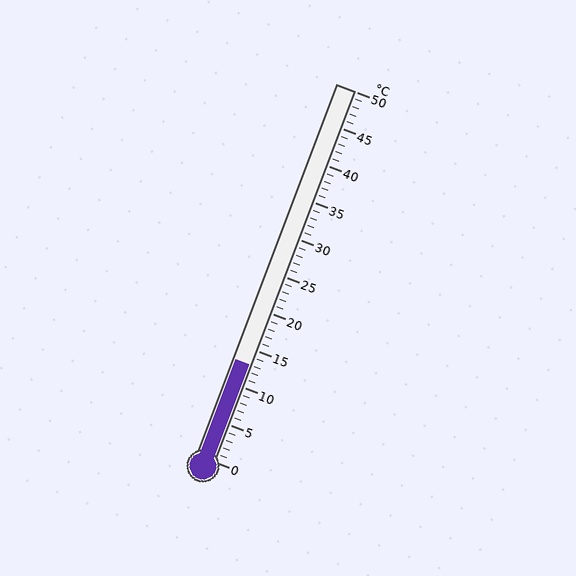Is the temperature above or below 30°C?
The temperature is below 30°C.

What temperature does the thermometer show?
The thermometer shows approximately 13°C.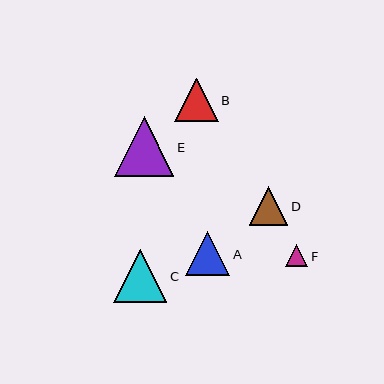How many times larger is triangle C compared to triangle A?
Triangle C is approximately 1.2 times the size of triangle A.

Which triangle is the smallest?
Triangle F is the smallest with a size of approximately 22 pixels.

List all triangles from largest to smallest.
From largest to smallest: E, C, A, B, D, F.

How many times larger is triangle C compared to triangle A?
Triangle C is approximately 1.2 times the size of triangle A.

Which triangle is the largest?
Triangle E is the largest with a size of approximately 60 pixels.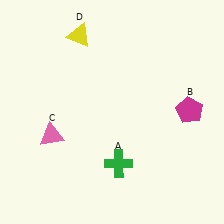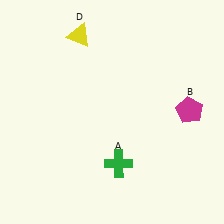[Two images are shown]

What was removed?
The pink triangle (C) was removed in Image 2.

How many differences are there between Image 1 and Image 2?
There is 1 difference between the two images.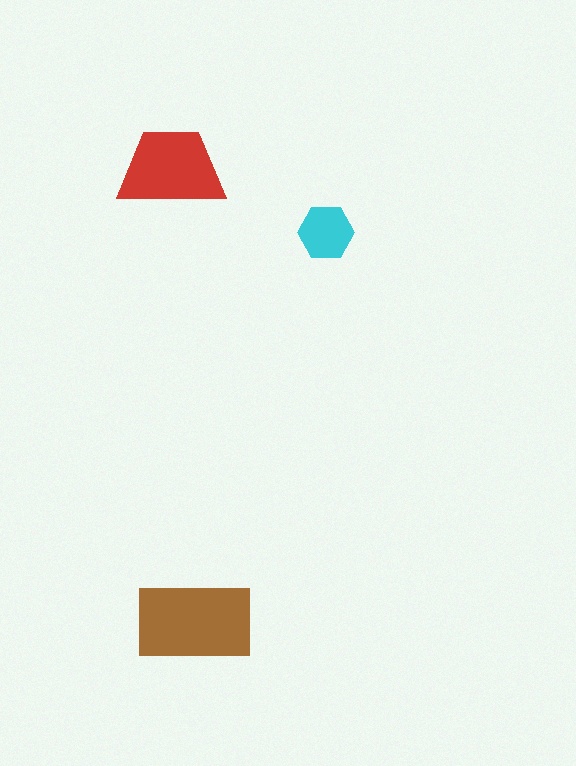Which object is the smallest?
The cyan hexagon.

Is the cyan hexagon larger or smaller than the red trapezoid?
Smaller.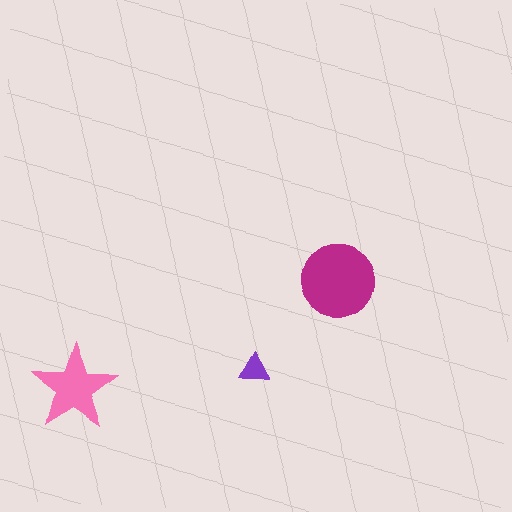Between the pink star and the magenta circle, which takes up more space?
The magenta circle.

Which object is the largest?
The magenta circle.